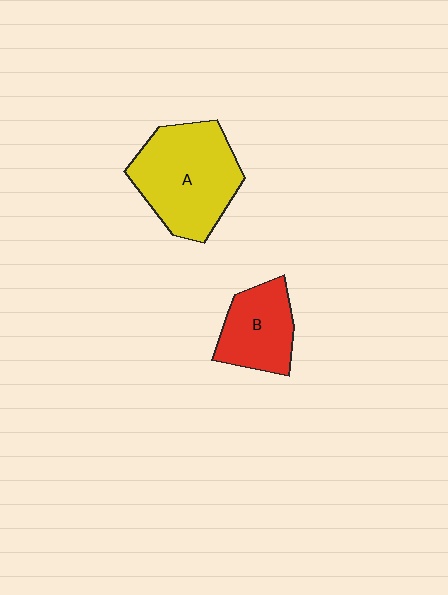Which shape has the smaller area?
Shape B (red).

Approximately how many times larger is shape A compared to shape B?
Approximately 1.7 times.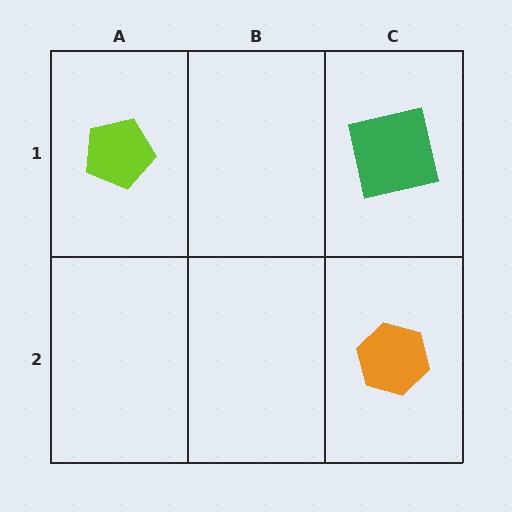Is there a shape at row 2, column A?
No, that cell is empty.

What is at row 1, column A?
A lime pentagon.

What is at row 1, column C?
A green square.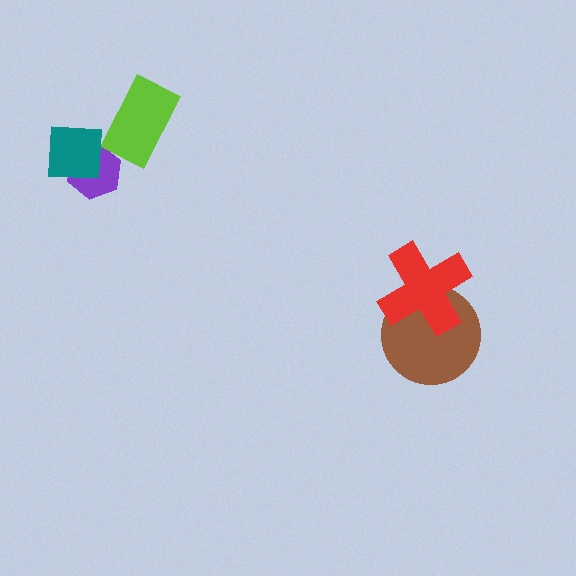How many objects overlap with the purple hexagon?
1 object overlaps with the purple hexagon.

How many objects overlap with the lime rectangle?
0 objects overlap with the lime rectangle.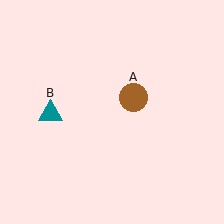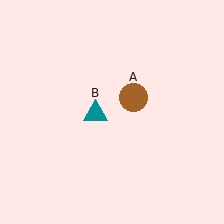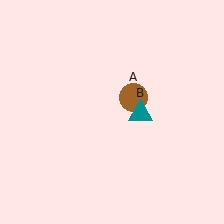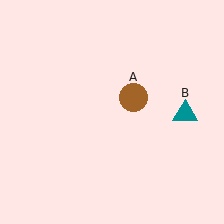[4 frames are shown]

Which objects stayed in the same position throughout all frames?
Brown circle (object A) remained stationary.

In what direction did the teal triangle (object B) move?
The teal triangle (object B) moved right.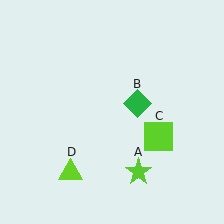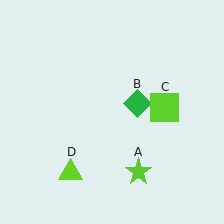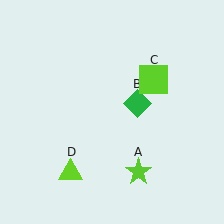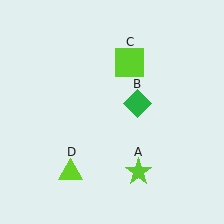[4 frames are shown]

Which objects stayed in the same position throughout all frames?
Lime star (object A) and green diamond (object B) and lime triangle (object D) remained stationary.